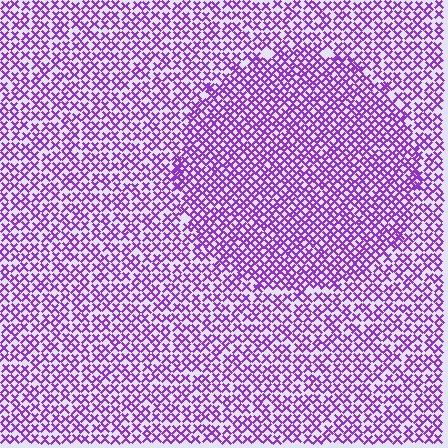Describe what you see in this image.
The image contains small purple elements arranged at two different densities. A circle-shaped region is visible where the elements are more densely packed than the surrounding area.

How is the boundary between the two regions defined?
The boundary is defined by a change in element density (approximately 1.5x ratio). All elements are the same color, size, and shape.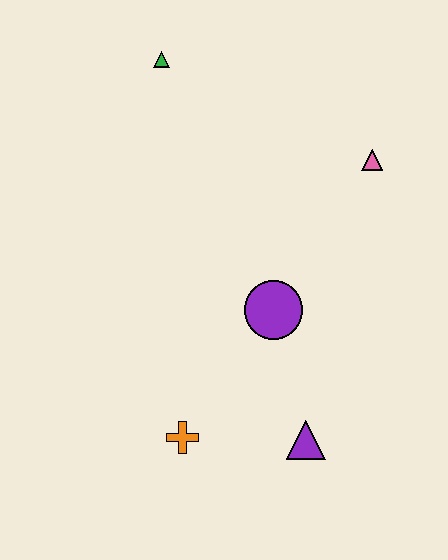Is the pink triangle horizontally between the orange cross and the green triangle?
No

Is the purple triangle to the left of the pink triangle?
Yes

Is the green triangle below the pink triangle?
No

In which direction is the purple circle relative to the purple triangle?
The purple circle is above the purple triangle.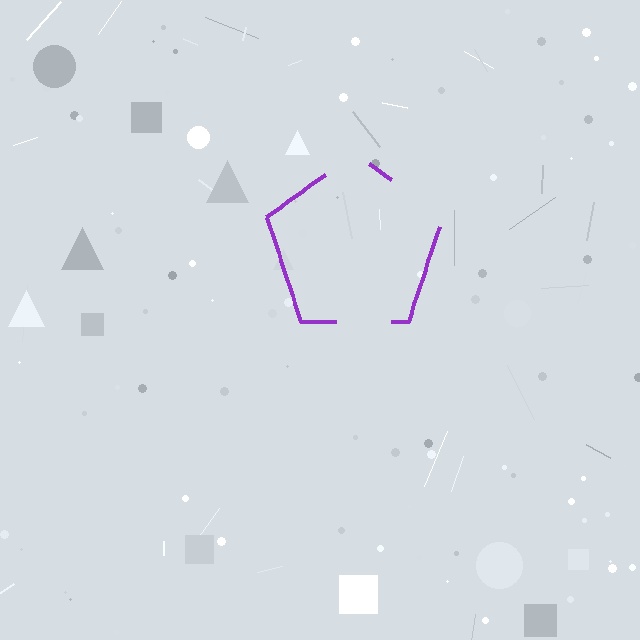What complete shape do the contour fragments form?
The contour fragments form a pentagon.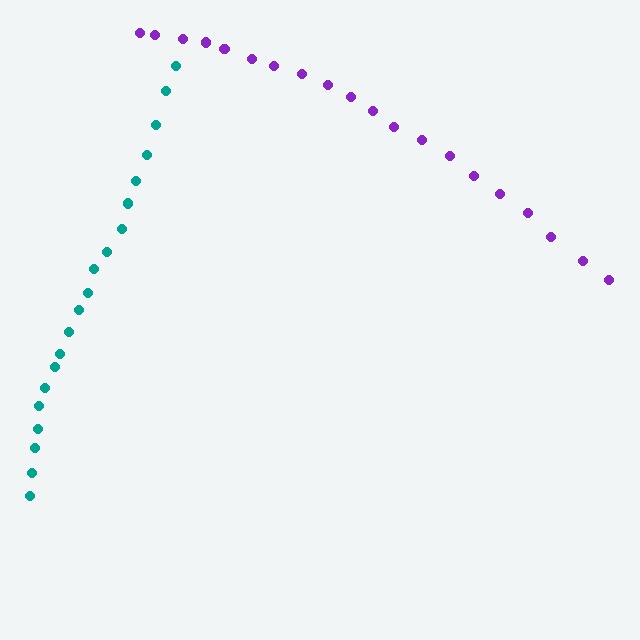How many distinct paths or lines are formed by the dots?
There are 2 distinct paths.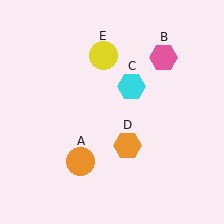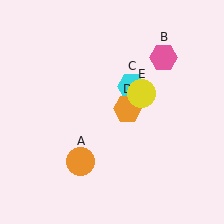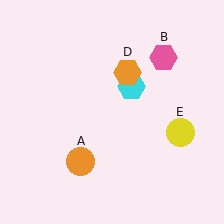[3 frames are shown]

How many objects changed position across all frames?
2 objects changed position: orange hexagon (object D), yellow circle (object E).